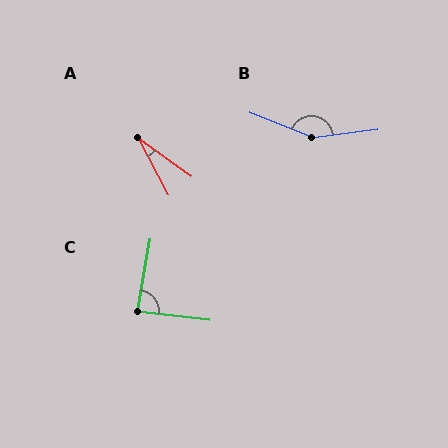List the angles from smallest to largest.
A (26°), C (87°), B (152°).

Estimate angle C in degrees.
Approximately 87 degrees.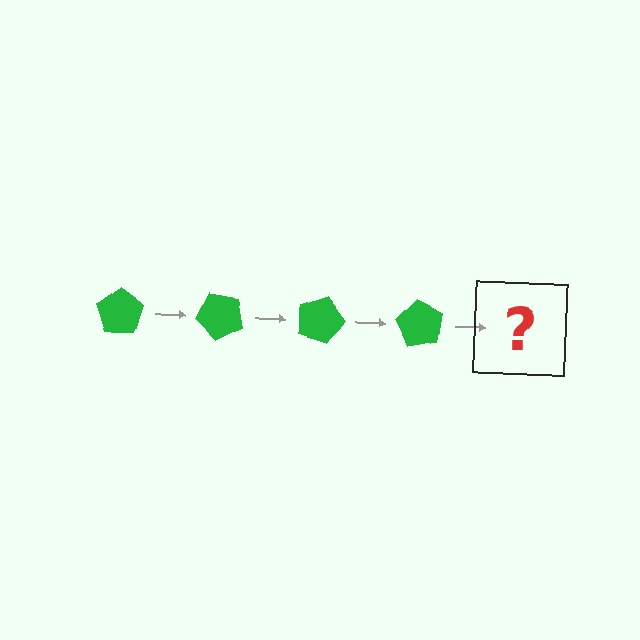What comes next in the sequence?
The next element should be a green pentagon rotated 180 degrees.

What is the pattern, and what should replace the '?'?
The pattern is that the pentagon rotates 45 degrees each step. The '?' should be a green pentagon rotated 180 degrees.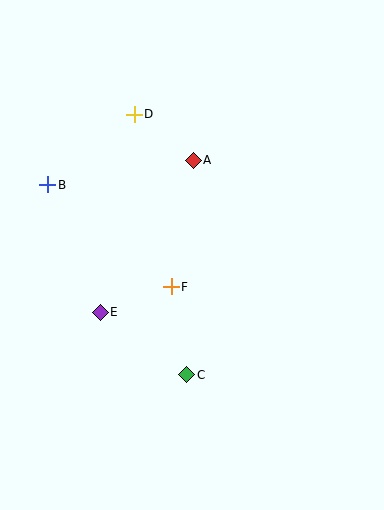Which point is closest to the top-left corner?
Point D is closest to the top-left corner.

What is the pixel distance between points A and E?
The distance between A and E is 178 pixels.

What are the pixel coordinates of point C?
Point C is at (187, 375).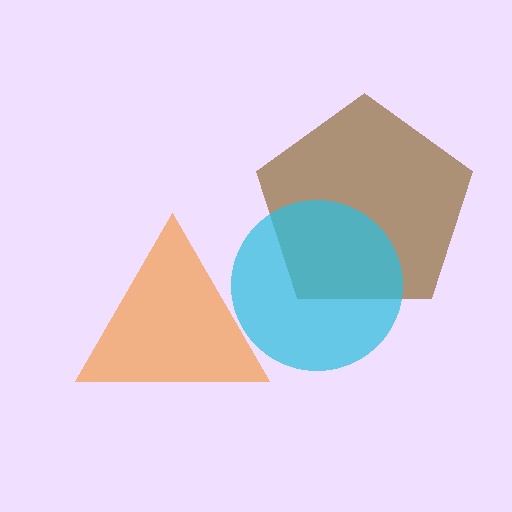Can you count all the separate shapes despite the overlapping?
Yes, there are 3 separate shapes.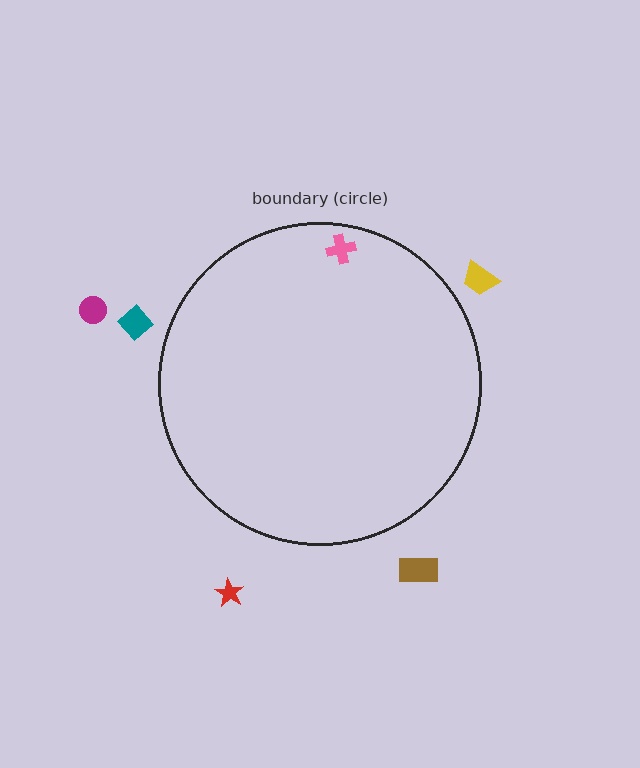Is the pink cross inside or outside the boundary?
Inside.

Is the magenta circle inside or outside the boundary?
Outside.